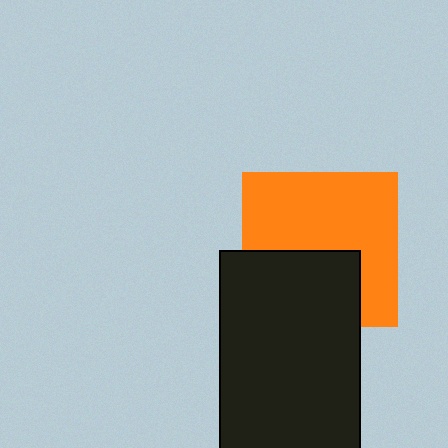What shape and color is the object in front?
The object in front is a black rectangle.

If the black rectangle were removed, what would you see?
You would see the complete orange square.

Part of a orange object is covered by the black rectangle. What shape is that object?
It is a square.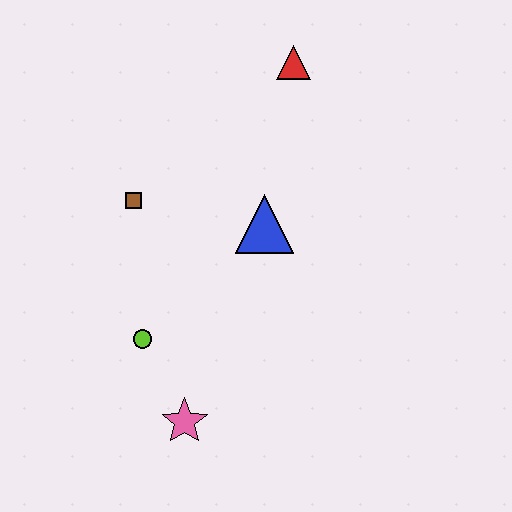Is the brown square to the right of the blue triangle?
No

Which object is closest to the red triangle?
The blue triangle is closest to the red triangle.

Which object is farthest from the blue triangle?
The pink star is farthest from the blue triangle.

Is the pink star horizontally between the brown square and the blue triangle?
Yes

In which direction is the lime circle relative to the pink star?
The lime circle is above the pink star.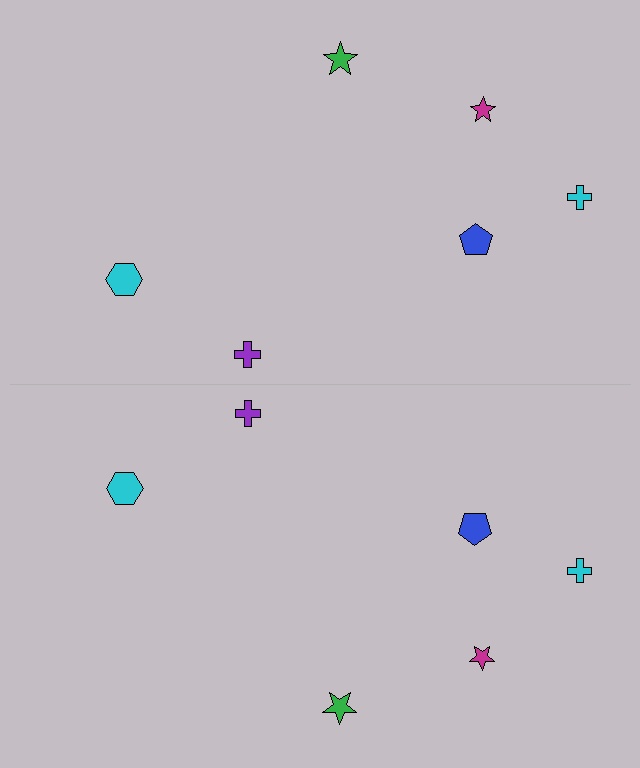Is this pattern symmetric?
Yes, this pattern has bilateral (reflection) symmetry.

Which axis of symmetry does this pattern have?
The pattern has a horizontal axis of symmetry running through the center of the image.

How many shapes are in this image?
There are 12 shapes in this image.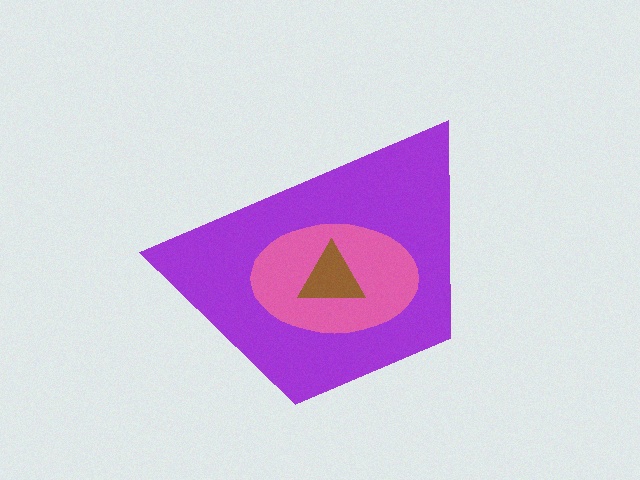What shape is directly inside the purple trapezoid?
The pink ellipse.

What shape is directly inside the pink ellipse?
The brown triangle.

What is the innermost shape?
The brown triangle.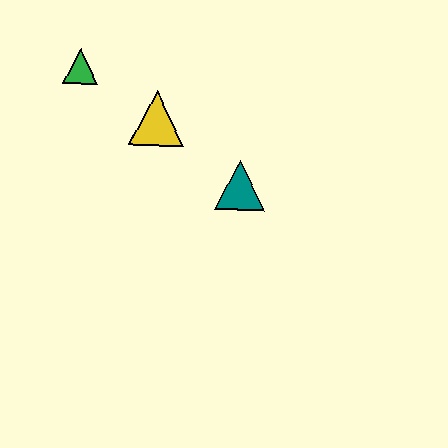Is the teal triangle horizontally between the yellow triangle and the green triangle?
No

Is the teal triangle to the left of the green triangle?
No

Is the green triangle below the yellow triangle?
No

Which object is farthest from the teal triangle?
The green triangle is farthest from the teal triangle.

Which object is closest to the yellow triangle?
The green triangle is closest to the yellow triangle.